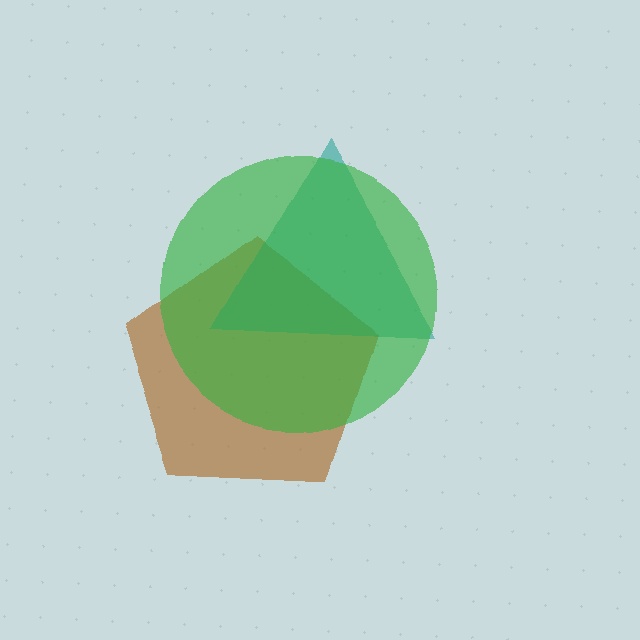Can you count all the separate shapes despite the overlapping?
Yes, there are 3 separate shapes.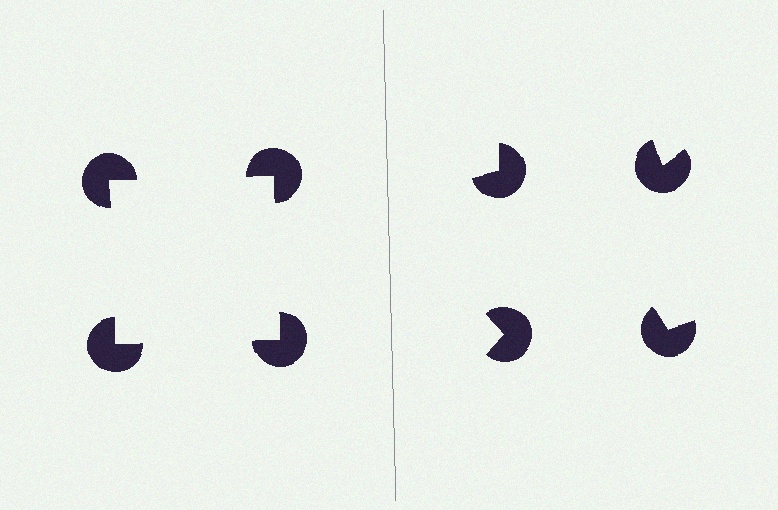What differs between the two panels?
The pac-man discs are positioned identically on both sides; only the wedge orientations differ. On the left they align to a square; on the right they are misaligned.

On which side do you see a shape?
An illusory square appears on the left side. On the right side the wedge cuts are rotated, so no coherent shape forms.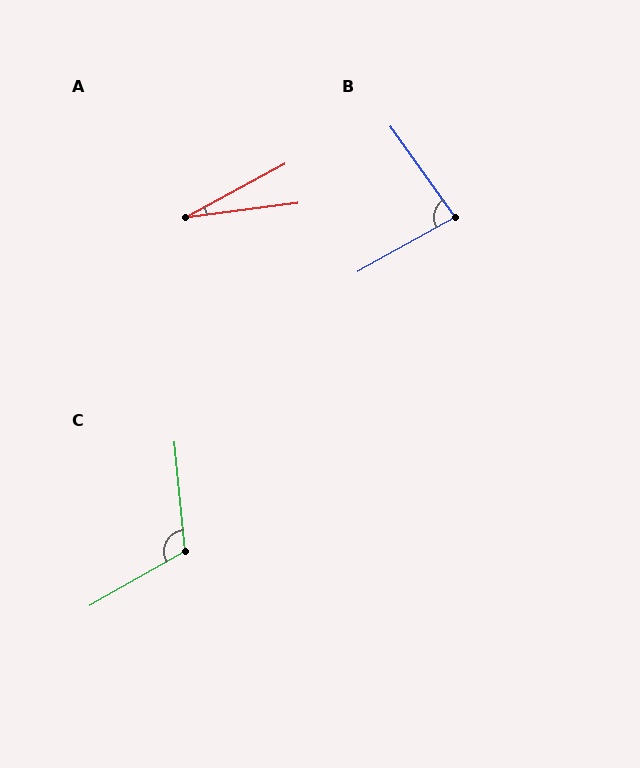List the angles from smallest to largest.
A (20°), B (83°), C (114°).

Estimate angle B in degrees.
Approximately 83 degrees.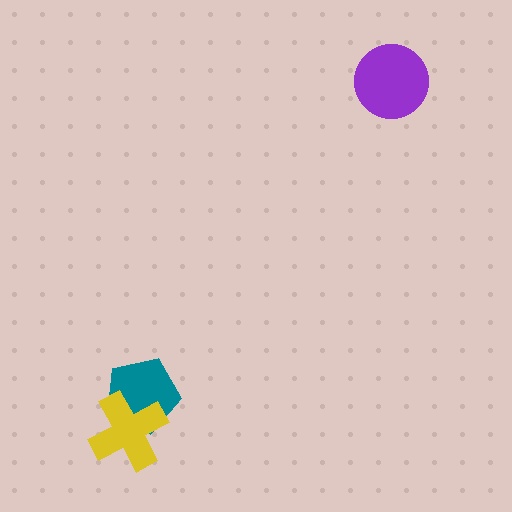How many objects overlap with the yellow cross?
1 object overlaps with the yellow cross.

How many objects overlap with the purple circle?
0 objects overlap with the purple circle.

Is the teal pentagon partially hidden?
Yes, it is partially covered by another shape.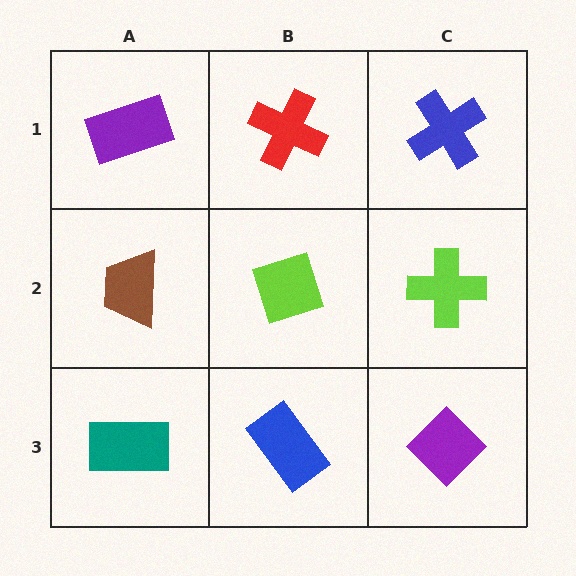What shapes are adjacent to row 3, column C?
A lime cross (row 2, column C), a blue rectangle (row 3, column B).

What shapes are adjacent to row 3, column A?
A brown trapezoid (row 2, column A), a blue rectangle (row 3, column B).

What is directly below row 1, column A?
A brown trapezoid.